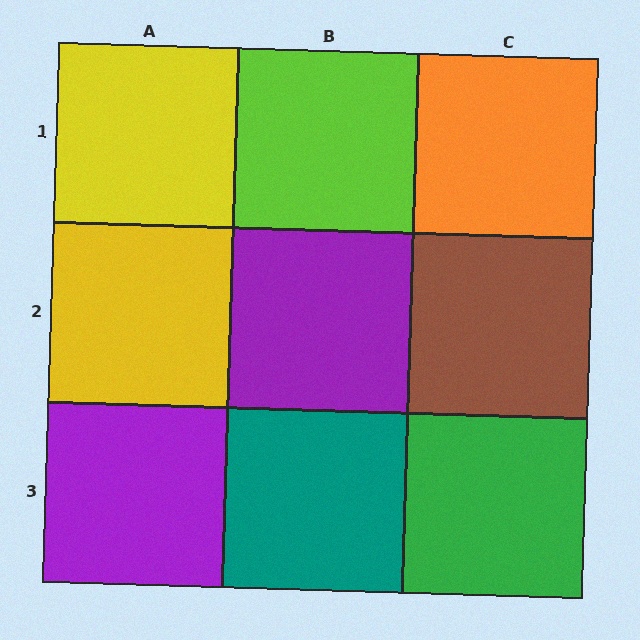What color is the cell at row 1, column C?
Orange.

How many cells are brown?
1 cell is brown.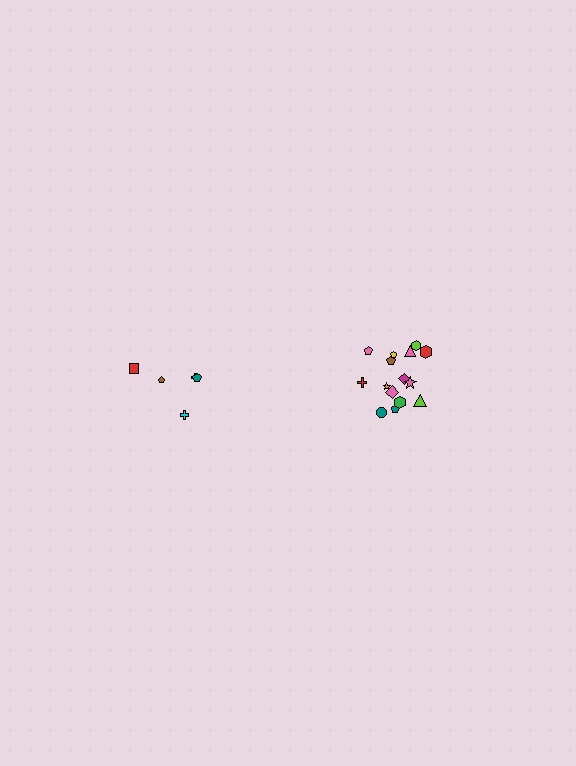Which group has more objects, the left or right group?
The right group.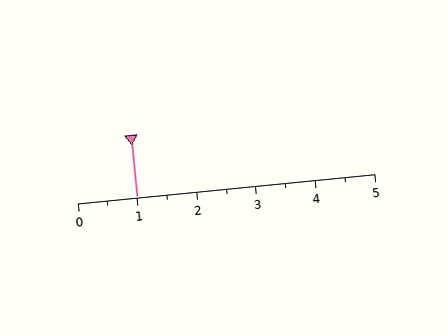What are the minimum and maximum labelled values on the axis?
The axis runs from 0 to 5.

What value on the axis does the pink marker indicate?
The marker indicates approximately 1.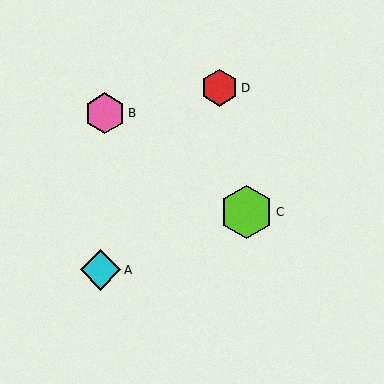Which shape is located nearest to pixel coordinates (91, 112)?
The pink hexagon (labeled B) at (105, 113) is nearest to that location.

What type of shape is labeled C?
Shape C is a lime hexagon.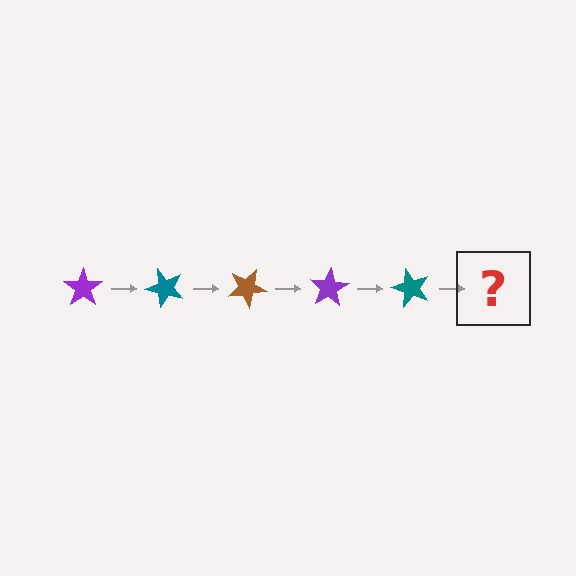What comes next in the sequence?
The next element should be a brown star, rotated 250 degrees from the start.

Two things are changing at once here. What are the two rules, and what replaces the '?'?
The two rules are that it rotates 50 degrees each step and the color cycles through purple, teal, and brown. The '?' should be a brown star, rotated 250 degrees from the start.